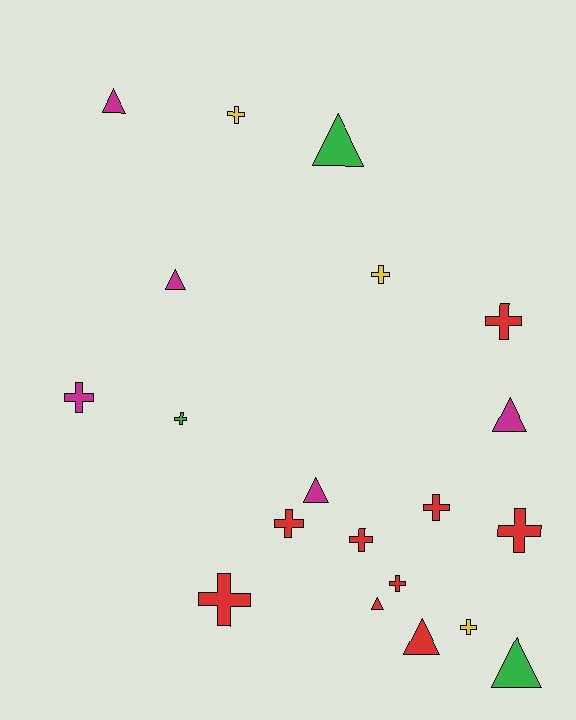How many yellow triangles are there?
There are no yellow triangles.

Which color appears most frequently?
Red, with 9 objects.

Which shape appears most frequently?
Cross, with 12 objects.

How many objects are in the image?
There are 20 objects.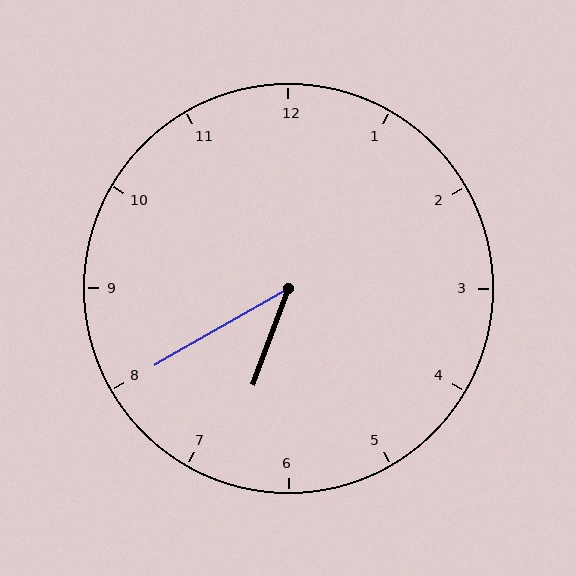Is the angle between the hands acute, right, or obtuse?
It is acute.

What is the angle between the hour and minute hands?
Approximately 40 degrees.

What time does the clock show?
6:40.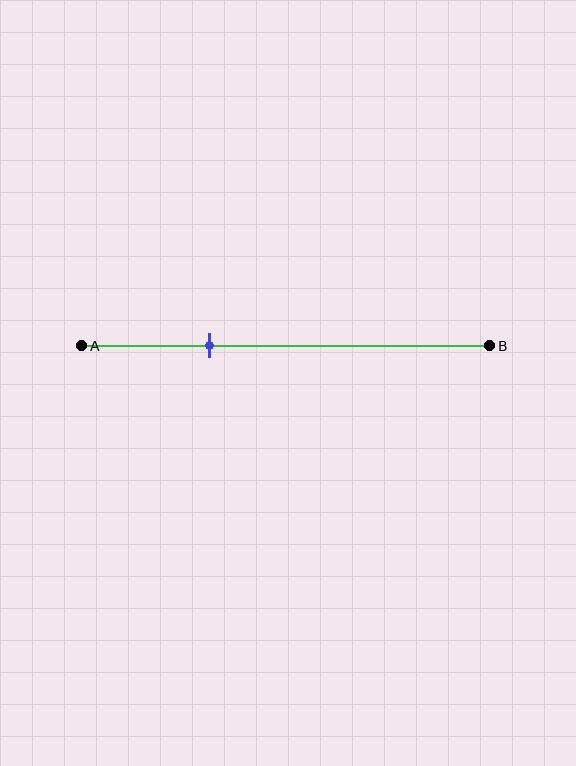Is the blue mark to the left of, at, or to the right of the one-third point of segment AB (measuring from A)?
The blue mark is approximately at the one-third point of segment AB.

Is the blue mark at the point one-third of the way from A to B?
Yes, the mark is approximately at the one-third point.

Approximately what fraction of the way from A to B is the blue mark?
The blue mark is approximately 30% of the way from A to B.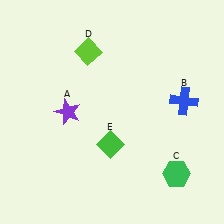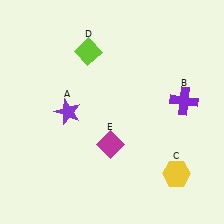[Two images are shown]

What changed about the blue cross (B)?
In Image 1, B is blue. In Image 2, it changed to purple.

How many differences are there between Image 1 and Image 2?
There are 3 differences between the two images.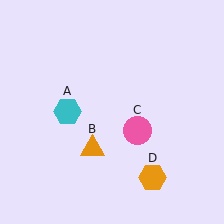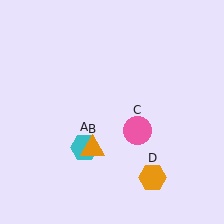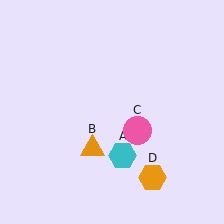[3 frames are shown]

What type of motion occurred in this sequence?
The cyan hexagon (object A) rotated counterclockwise around the center of the scene.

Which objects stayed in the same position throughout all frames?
Orange triangle (object B) and pink circle (object C) and orange hexagon (object D) remained stationary.